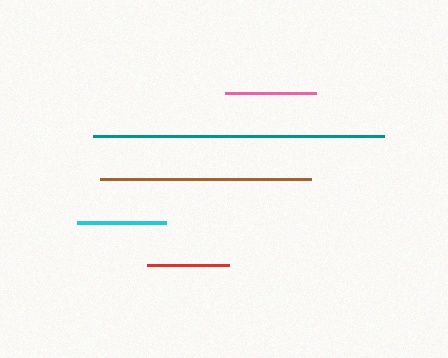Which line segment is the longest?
The teal line is the longest at approximately 291 pixels.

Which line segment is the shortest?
The red line is the shortest at approximately 82 pixels.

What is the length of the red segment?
The red segment is approximately 82 pixels long.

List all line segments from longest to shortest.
From longest to shortest: teal, brown, pink, cyan, red.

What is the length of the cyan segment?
The cyan segment is approximately 89 pixels long.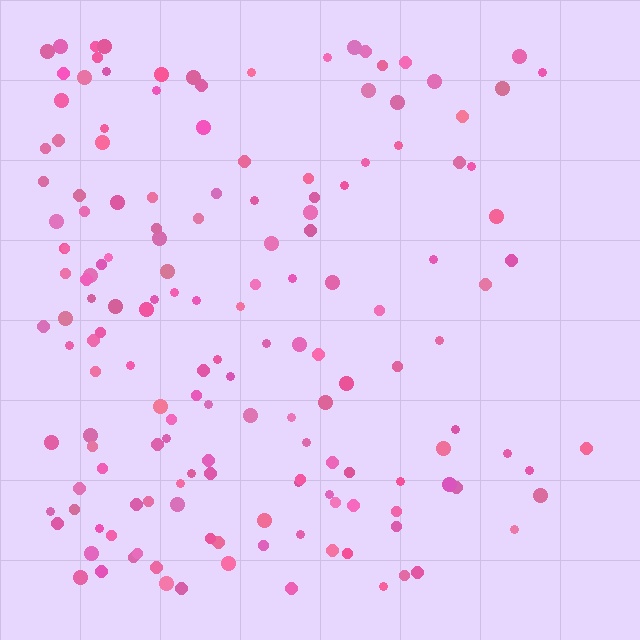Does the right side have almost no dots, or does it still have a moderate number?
Still a moderate number, just noticeably fewer than the left.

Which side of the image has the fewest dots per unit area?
The right.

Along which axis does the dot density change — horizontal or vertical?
Horizontal.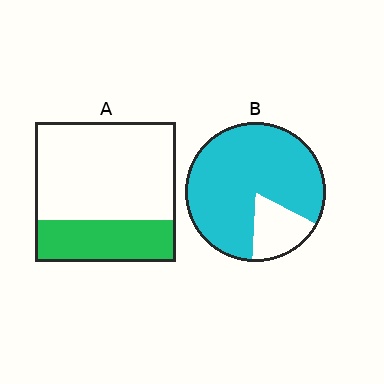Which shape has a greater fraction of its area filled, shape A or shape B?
Shape B.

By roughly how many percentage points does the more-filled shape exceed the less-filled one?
By roughly 50 percentage points (B over A).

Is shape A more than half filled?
No.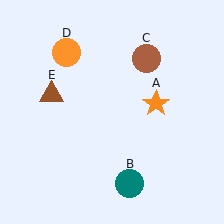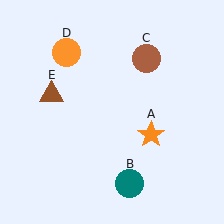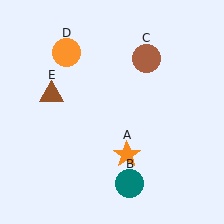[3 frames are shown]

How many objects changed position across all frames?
1 object changed position: orange star (object A).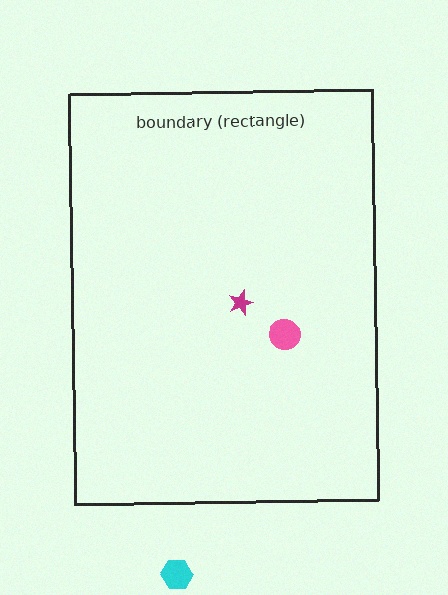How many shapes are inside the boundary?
2 inside, 1 outside.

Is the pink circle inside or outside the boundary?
Inside.